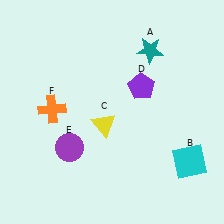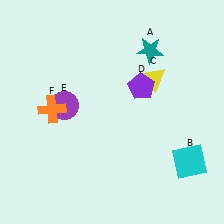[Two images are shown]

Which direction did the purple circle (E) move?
The purple circle (E) moved up.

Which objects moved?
The objects that moved are: the yellow triangle (C), the purple circle (E).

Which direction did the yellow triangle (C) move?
The yellow triangle (C) moved right.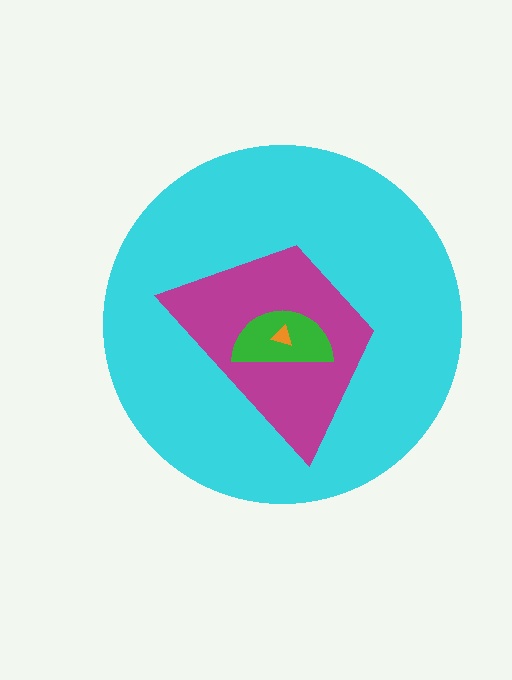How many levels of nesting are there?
4.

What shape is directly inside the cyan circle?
The magenta trapezoid.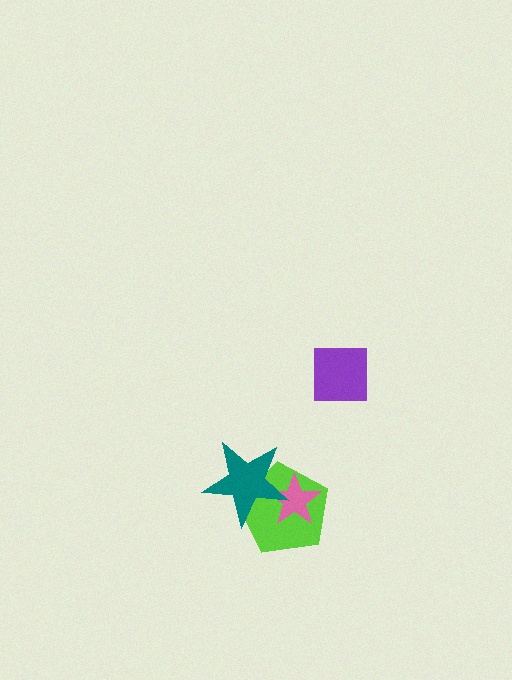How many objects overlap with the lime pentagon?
2 objects overlap with the lime pentagon.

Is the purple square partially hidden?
No, no other shape covers it.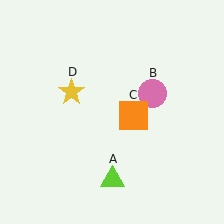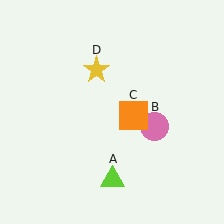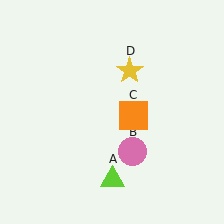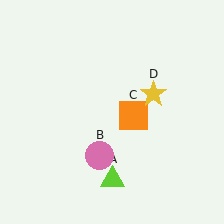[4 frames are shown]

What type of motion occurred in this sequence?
The pink circle (object B), yellow star (object D) rotated clockwise around the center of the scene.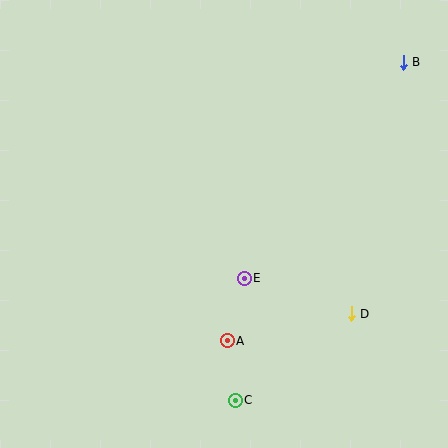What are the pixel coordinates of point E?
Point E is at (244, 278).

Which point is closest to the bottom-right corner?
Point D is closest to the bottom-right corner.